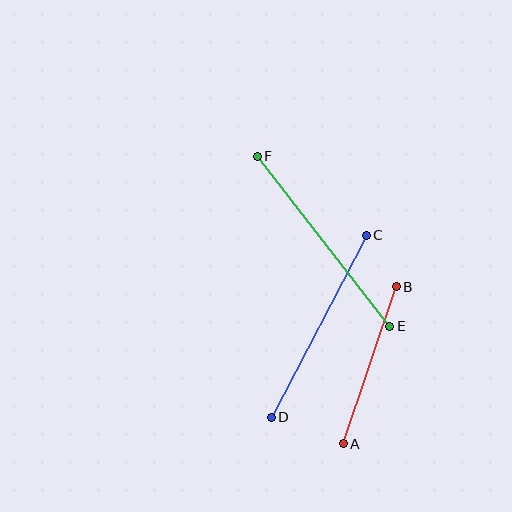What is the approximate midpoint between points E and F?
The midpoint is at approximately (324, 241) pixels.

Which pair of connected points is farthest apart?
Points E and F are farthest apart.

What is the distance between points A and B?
The distance is approximately 166 pixels.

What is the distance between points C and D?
The distance is approximately 205 pixels.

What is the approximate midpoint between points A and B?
The midpoint is at approximately (370, 365) pixels.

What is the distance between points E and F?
The distance is approximately 216 pixels.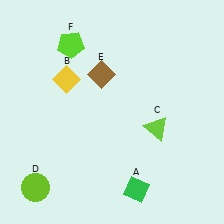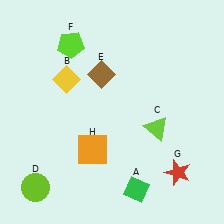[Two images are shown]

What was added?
A red star (G), an orange square (H) were added in Image 2.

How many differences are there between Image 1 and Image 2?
There are 2 differences between the two images.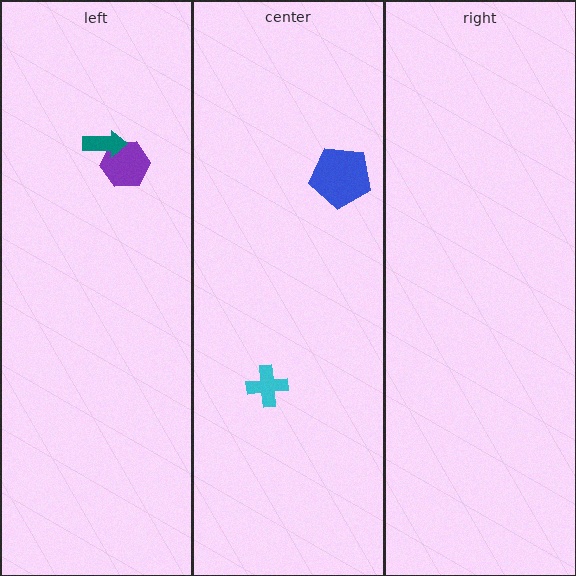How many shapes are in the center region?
2.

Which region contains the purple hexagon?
The left region.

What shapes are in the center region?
The cyan cross, the blue pentagon.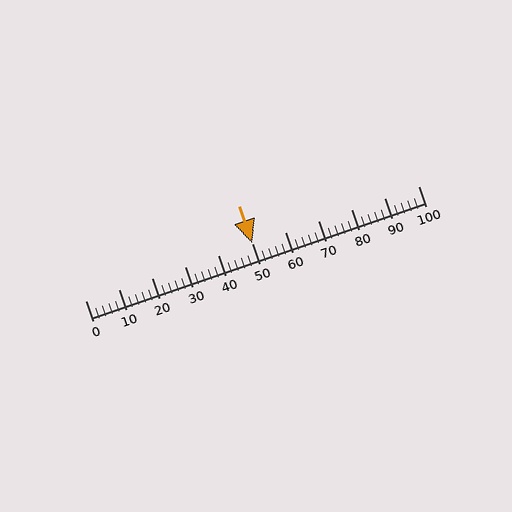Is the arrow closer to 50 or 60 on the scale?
The arrow is closer to 50.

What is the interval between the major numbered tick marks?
The major tick marks are spaced 10 units apart.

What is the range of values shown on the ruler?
The ruler shows values from 0 to 100.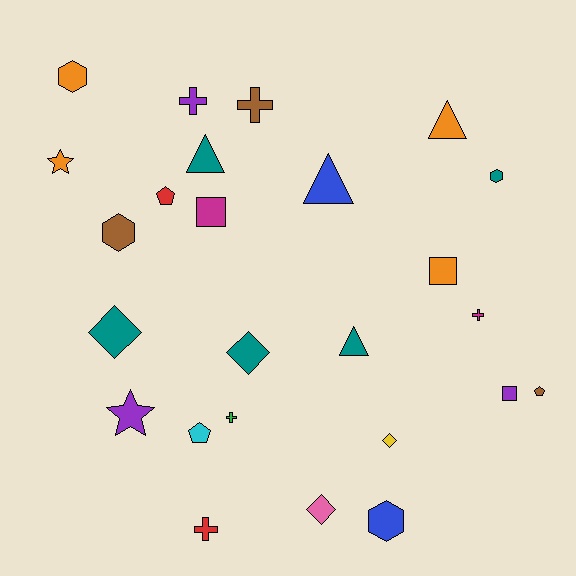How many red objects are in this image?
There are 2 red objects.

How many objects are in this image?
There are 25 objects.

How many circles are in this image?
There are no circles.